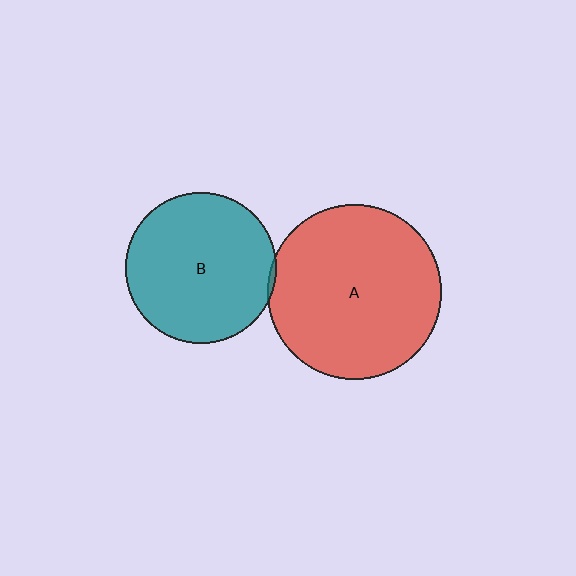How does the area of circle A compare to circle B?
Approximately 1.3 times.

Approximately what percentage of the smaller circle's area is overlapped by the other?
Approximately 5%.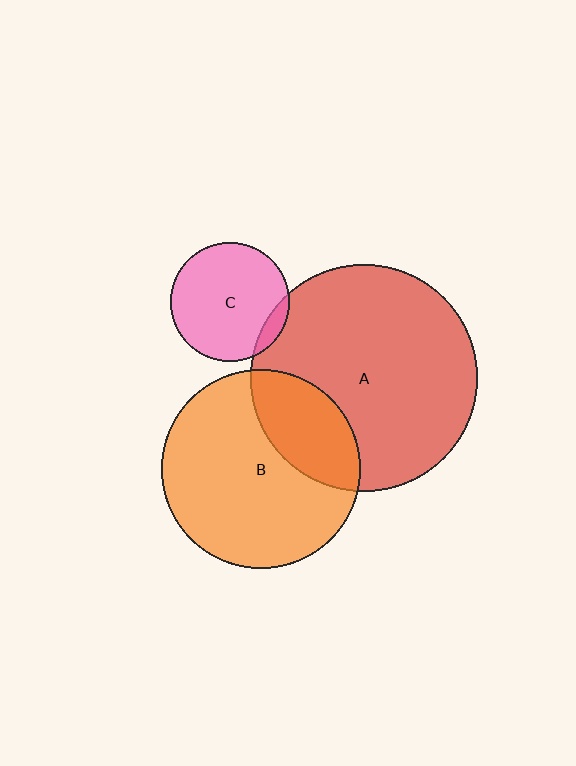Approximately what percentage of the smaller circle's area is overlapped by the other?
Approximately 10%.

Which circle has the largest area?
Circle A (red).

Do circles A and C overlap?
Yes.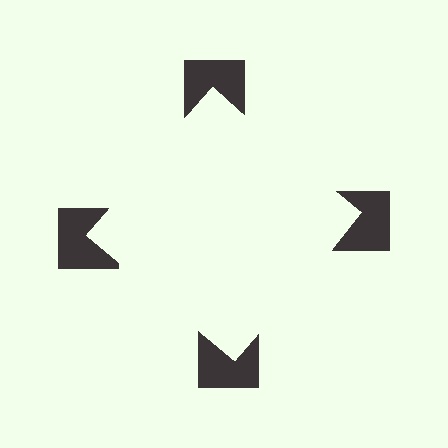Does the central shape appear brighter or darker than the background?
It typically appears slightly brighter than the background, even though no actual brightness change is drawn.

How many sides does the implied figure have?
4 sides.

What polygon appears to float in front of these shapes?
An illusory square — its edges are inferred from the aligned wedge cuts in the notched squares, not physically drawn.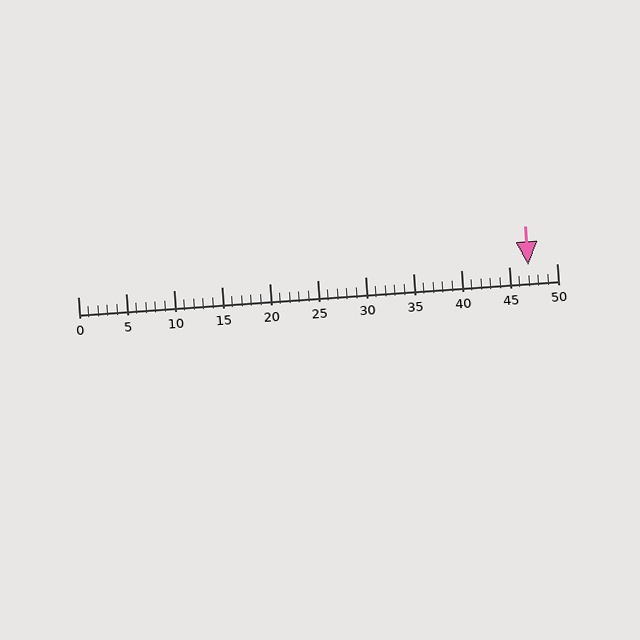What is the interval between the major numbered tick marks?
The major tick marks are spaced 5 units apart.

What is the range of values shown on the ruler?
The ruler shows values from 0 to 50.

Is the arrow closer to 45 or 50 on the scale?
The arrow is closer to 45.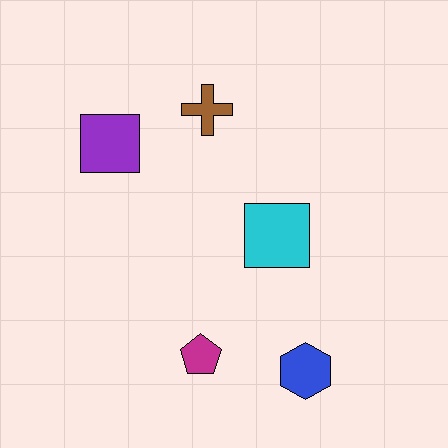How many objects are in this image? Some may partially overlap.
There are 5 objects.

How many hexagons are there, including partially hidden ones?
There is 1 hexagon.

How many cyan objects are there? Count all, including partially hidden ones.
There is 1 cyan object.